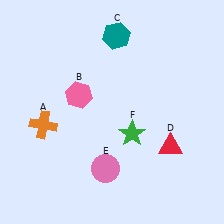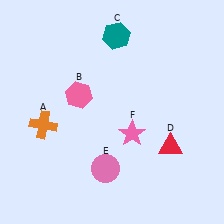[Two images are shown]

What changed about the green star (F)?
In Image 1, F is green. In Image 2, it changed to pink.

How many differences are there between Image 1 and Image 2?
There is 1 difference between the two images.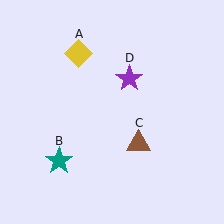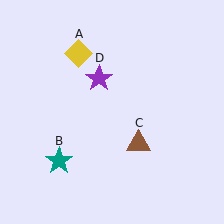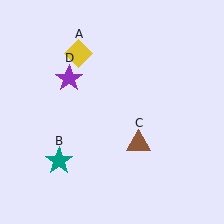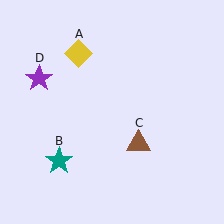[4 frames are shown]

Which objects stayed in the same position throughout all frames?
Yellow diamond (object A) and teal star (object B) and brown triangle (object C) remained stationary.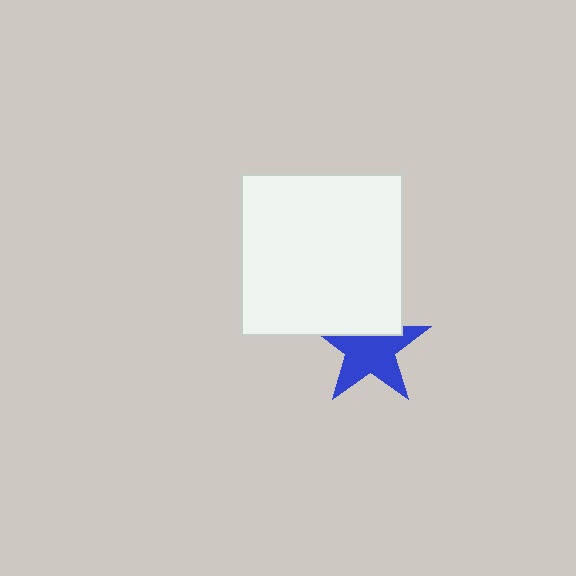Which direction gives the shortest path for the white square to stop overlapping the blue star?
Moving up gives the shortest separation.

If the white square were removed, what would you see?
You would see the complete blue star.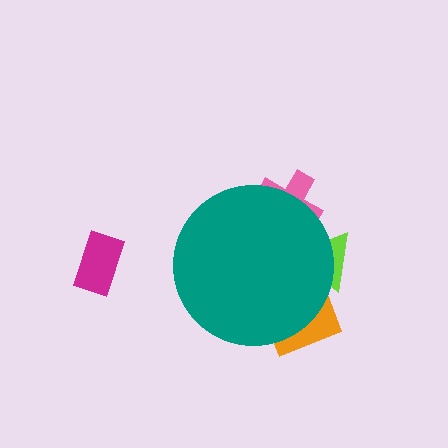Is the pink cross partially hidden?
Yes, the pink cross is partially hidden behind the teal circle.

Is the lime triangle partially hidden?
Yes, the lime triangle is partially hidden behind the teal circle.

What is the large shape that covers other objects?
A teal circle.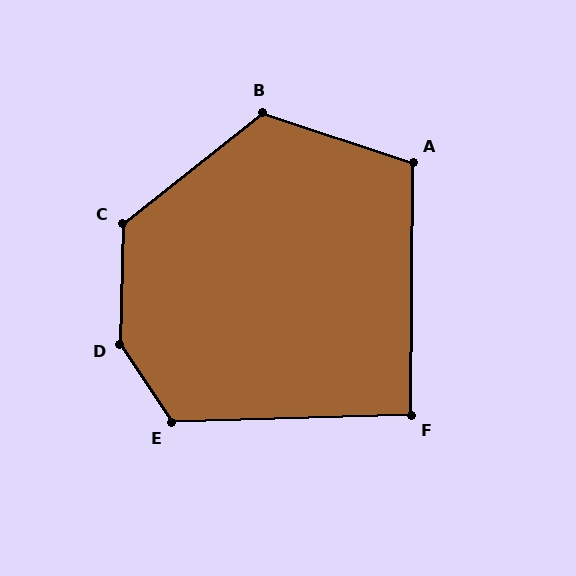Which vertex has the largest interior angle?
D, at approximately 145 degrees.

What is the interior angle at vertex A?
Approximately 108 degrees (obtuse).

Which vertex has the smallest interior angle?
F, at approximately 92 degrees.